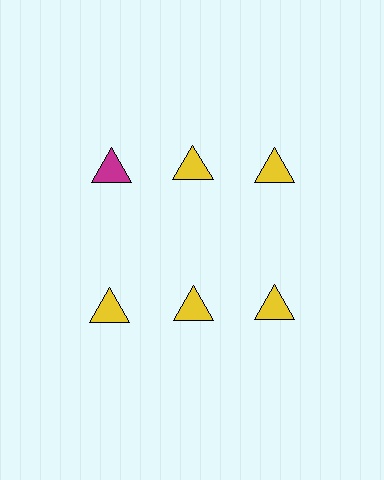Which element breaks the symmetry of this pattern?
The magenta triangle in the top row, leftmost column breaks the symmetry. All other shapes are yellow triangles.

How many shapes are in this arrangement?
There are 6 shapes arranged in a grid pattern.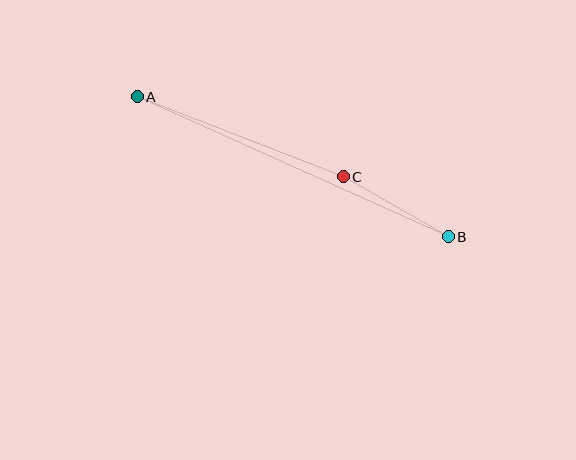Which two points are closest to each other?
Points B and C are closest to each other.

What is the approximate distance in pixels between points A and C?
The distance between A and C is approximately 221 pixels.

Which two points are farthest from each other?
Points A and B are farthest from each other.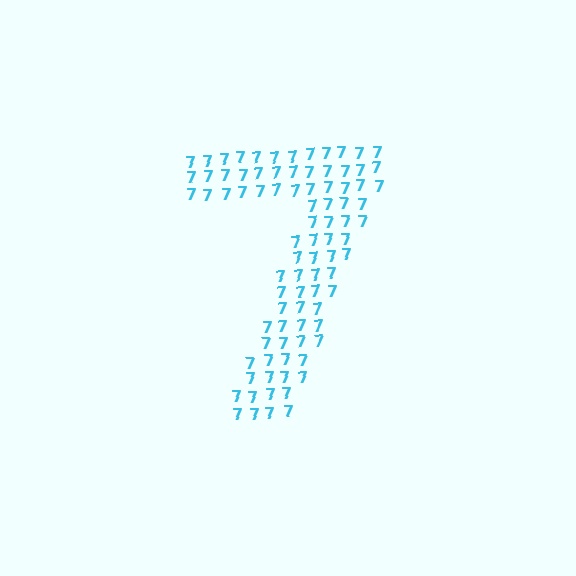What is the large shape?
The large shape is the digit 7.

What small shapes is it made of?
It is made of small digit 7's.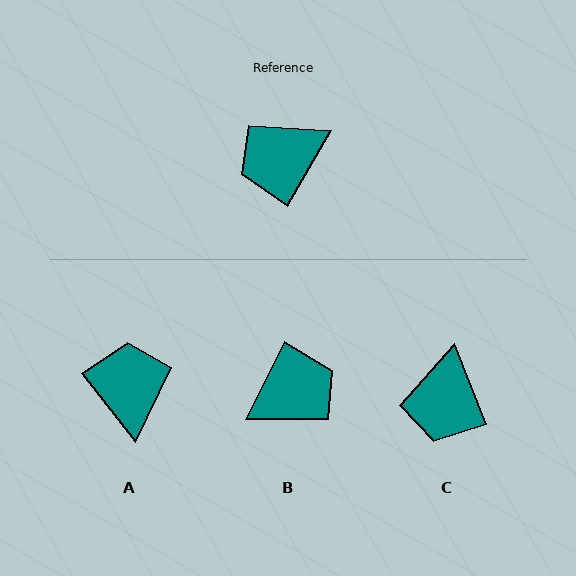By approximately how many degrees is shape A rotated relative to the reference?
Approximately 112 degrees clockwise.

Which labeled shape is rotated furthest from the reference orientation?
B, about 176 degrees away.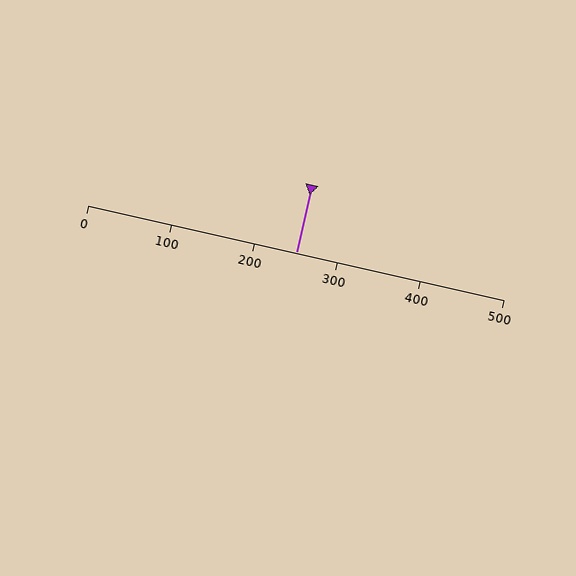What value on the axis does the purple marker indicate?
The marker indicates approximately 250.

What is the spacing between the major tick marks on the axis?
The major ticks are spaced 100 apart.